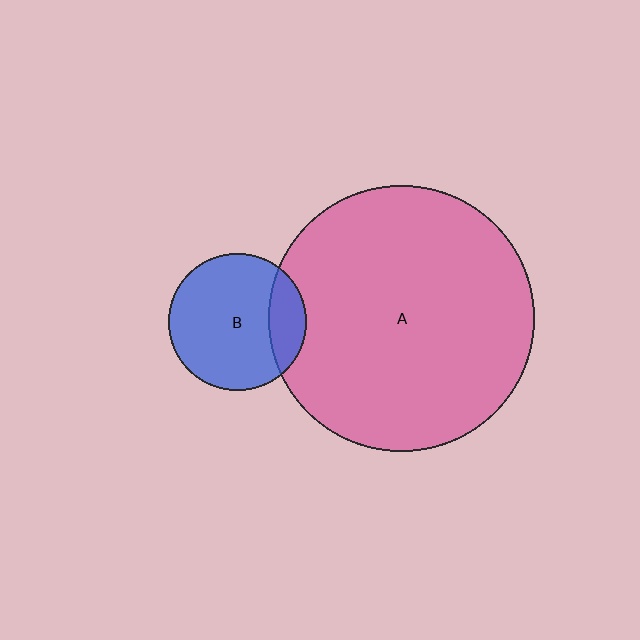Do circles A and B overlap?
Yes.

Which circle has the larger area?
Circle A (pink).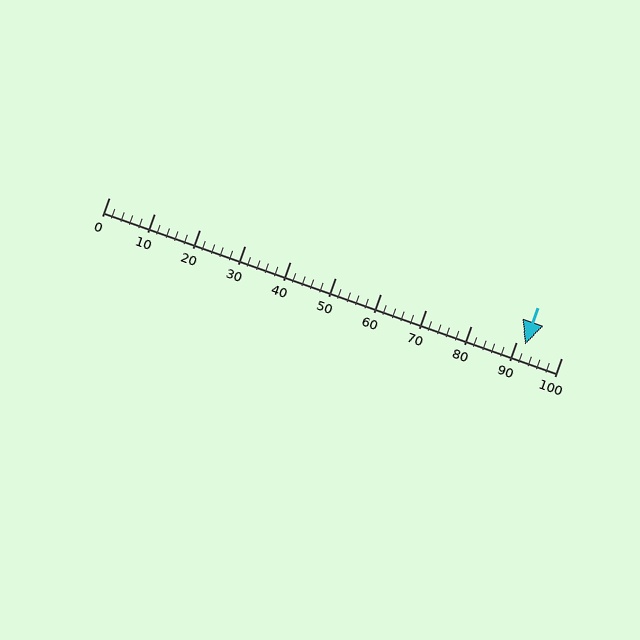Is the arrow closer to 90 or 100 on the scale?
The arrow is closer to 90.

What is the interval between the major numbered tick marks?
The major tick marks are spaced 10 units apart.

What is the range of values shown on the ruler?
The ruler shows values from 0 to 100.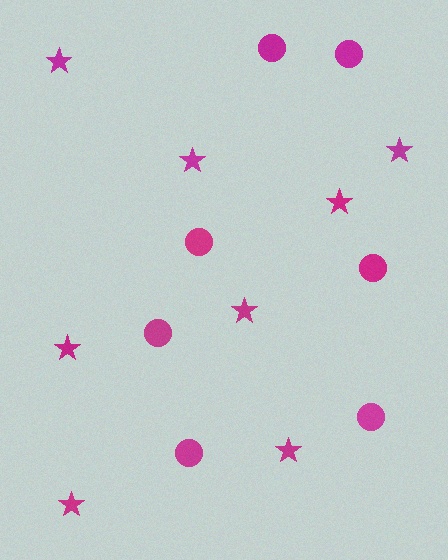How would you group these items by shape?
There are 2 groups: one group of circles (7) and one group of stars (8).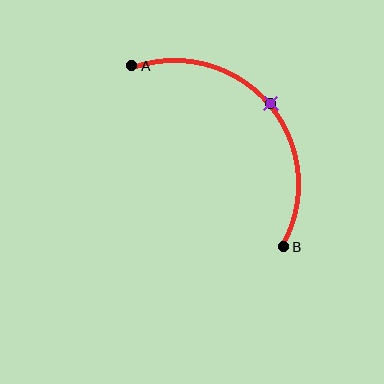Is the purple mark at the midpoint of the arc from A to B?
Yes. The purple mark lies on the arc at equal arc-length from both A and B — it is the arc midpoint.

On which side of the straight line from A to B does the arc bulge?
The arc bulges above and to the right of the straight line connecting A and B.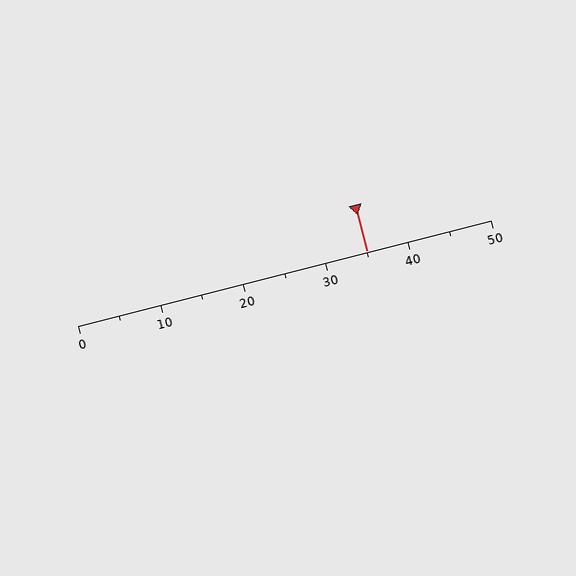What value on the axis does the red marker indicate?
The marker indicates approximately 35.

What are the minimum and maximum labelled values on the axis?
The axis runs from 0 to 50.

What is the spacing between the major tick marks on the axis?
The major ticks are spaced 10 apart.